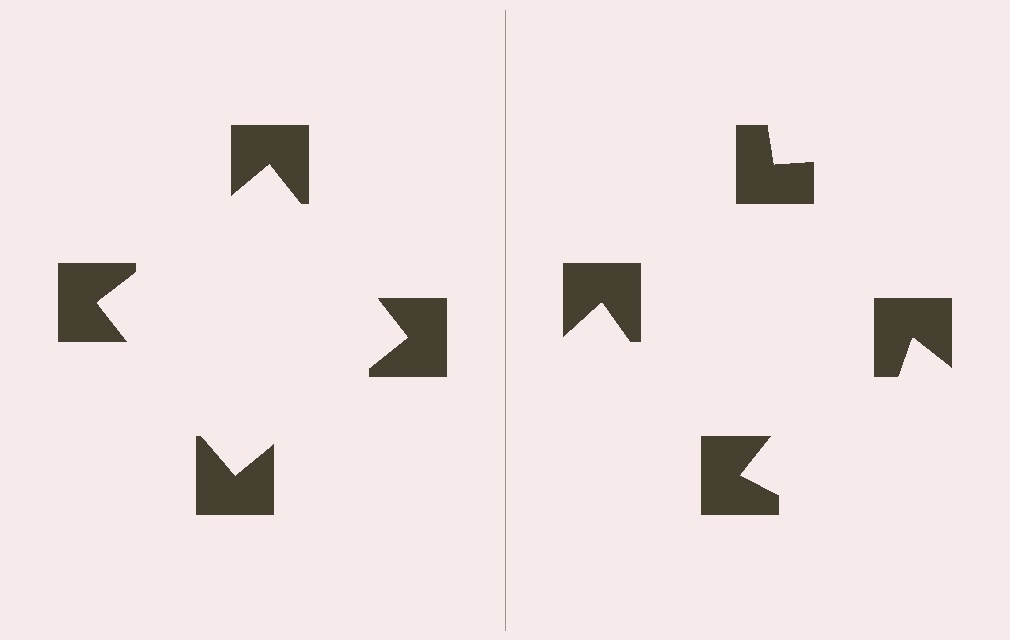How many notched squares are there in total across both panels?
8 — 4 on each side.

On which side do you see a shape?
An illusory square appears on the left side. On the right side the wedge cuts are rotated, so no coherent shape forms.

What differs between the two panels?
The notched squares are positioned identically on both sides; only the wedge orientations differ. On the left they align to a square; on the right they are misaligned.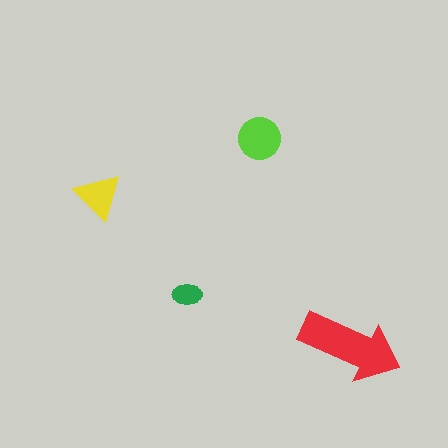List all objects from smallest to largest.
The green ellipse, the yellow triangle, the lime circle, the red arrow.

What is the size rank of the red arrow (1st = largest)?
1st.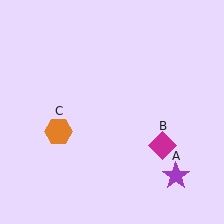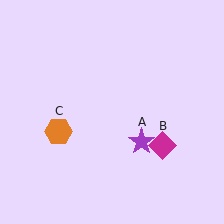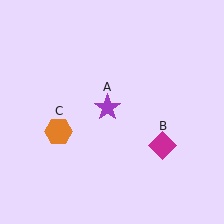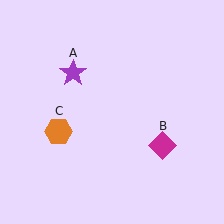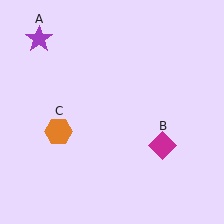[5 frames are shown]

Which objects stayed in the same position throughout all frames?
Magenta diamond (object B) and orange hexagon (object C) remained stationary.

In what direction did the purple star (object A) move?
The purple star (object A) moved up and to the left.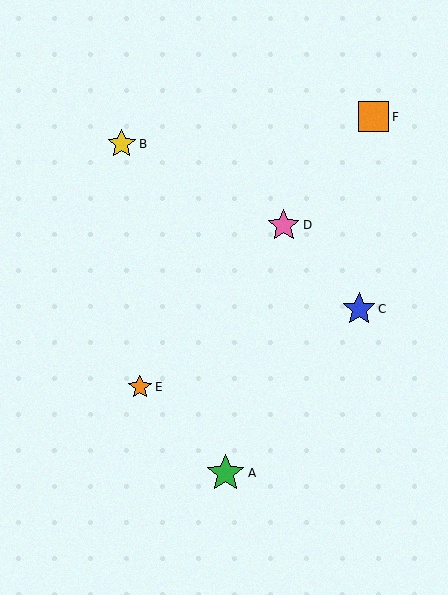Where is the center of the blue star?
The center of the blue star is at (359, 309).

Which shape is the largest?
The green star (labeled A) is the largest.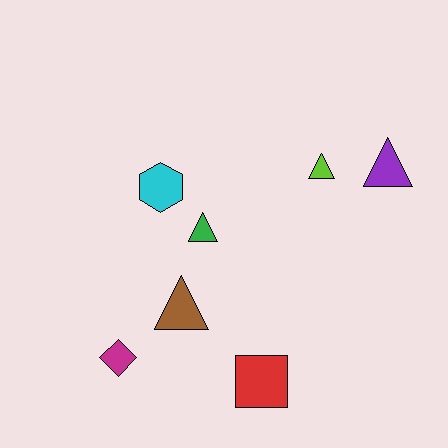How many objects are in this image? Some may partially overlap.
There are 7 objects.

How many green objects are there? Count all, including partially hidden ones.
There is 1 green object.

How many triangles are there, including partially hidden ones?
There are 4 triangles.